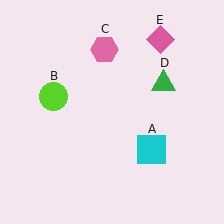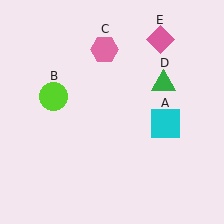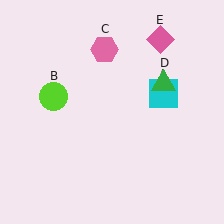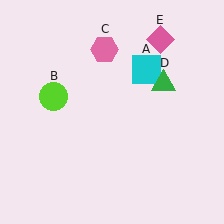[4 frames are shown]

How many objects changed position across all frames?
1 object changed position: cyan square (object A).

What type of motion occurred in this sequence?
The cyan square (object A) rotated counterclockwise around the center of the scene.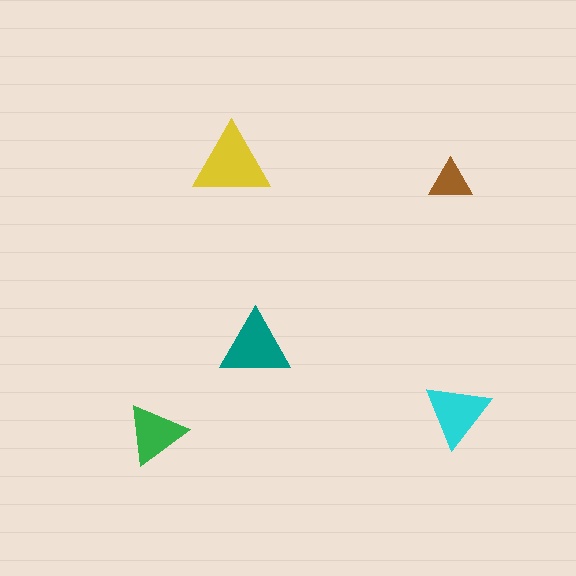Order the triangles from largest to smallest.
the yellow one, the teal one, the cyan one, the green one, the brown one.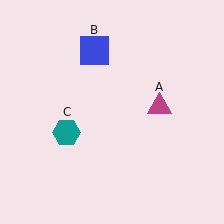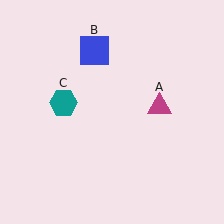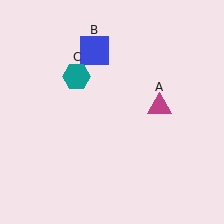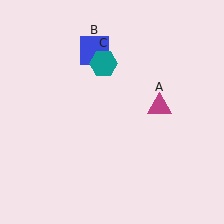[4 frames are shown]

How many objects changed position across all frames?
1 object changed position: teal hexagon (object C).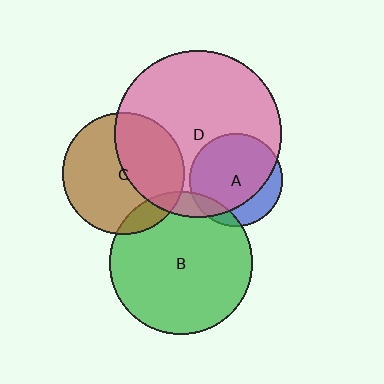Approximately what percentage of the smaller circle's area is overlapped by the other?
Approximately 10%.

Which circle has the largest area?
Circle D (pink).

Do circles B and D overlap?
Yes.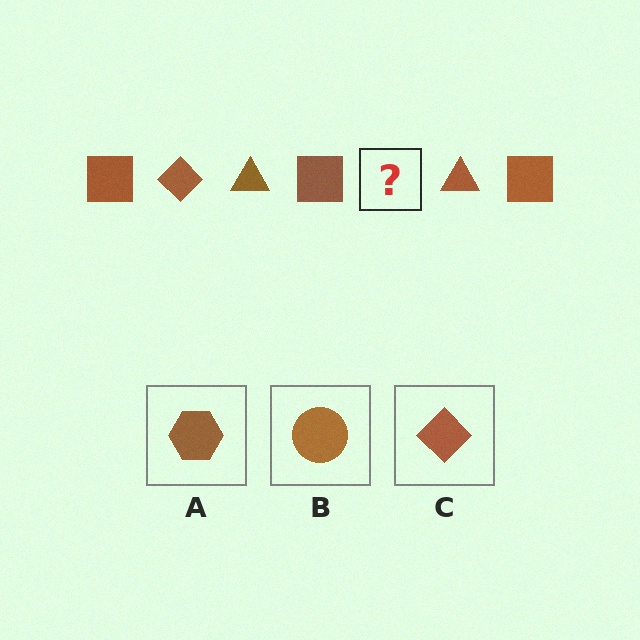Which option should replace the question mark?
Option C.